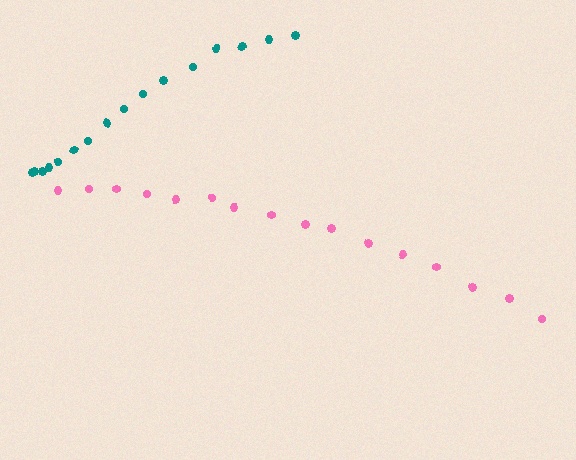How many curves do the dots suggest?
There are 2 distinct paths.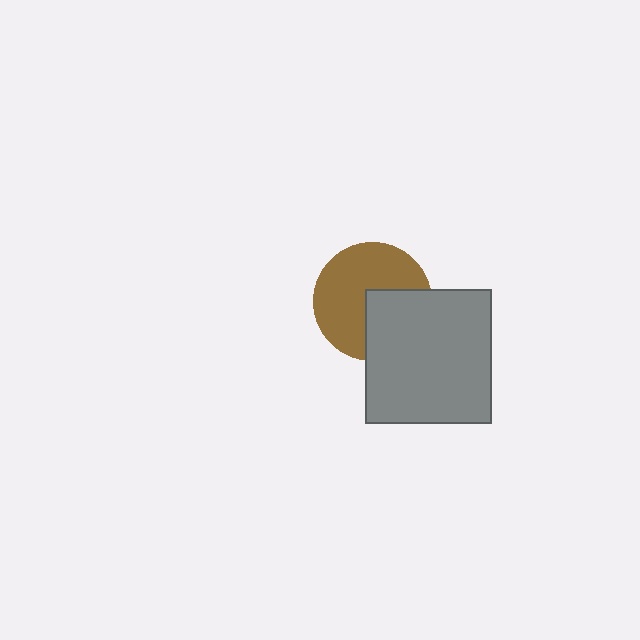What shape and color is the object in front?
The object in front is a gray rectangle.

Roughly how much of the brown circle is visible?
About half of it is visible (roughly 64%).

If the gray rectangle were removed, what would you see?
You would see the complete brown circle.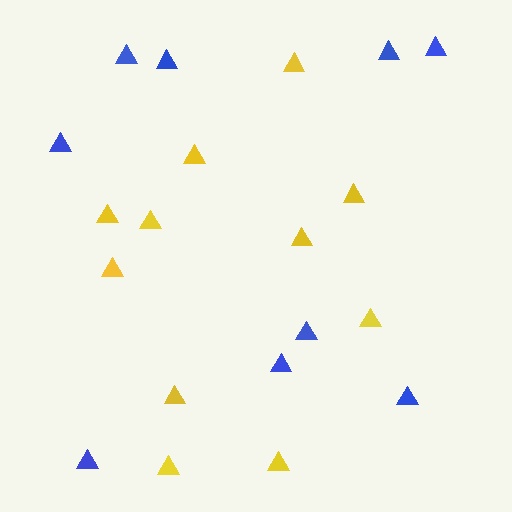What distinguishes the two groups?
There are 2 groups: one group of blue triangles (9) and one group of yellow triangles (11).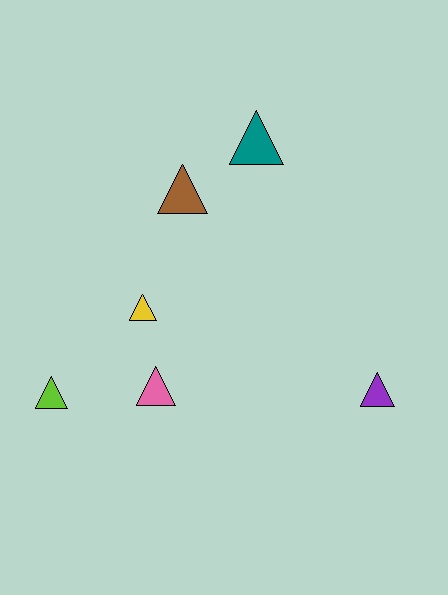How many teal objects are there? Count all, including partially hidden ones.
There is 1 teal object.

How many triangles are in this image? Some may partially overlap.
There are 6 triangles.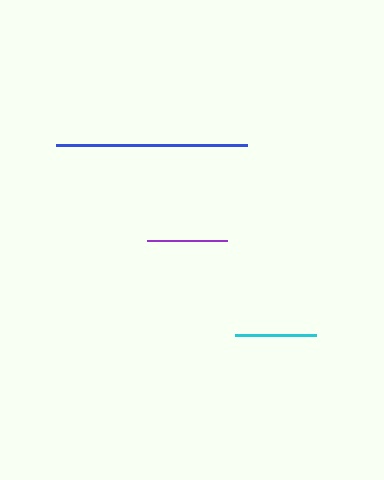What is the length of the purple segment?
The purple segment is approximately 79 pixels long.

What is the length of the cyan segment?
The cyan segment is approximately 81 pixels long.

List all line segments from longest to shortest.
From longest to shortest: blue, cyan, purple.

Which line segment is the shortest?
The purple line is the shortest at approximately 79 pixels.